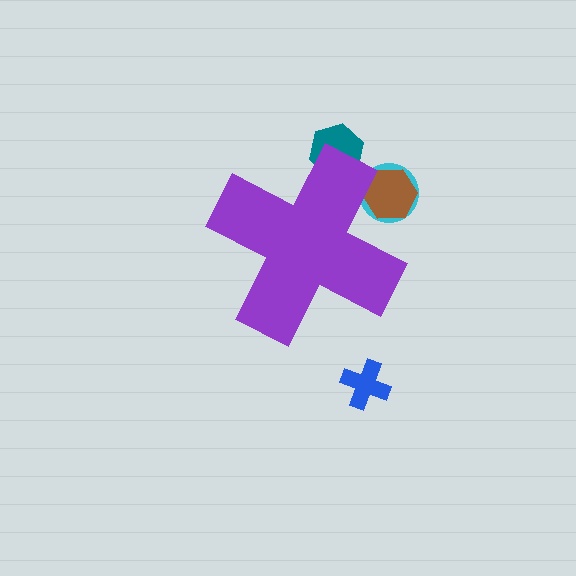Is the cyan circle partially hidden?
Yes, the cyan circle is partially hidden behind the purple cross.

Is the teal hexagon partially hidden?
Yes, the teal hexagon is partially hidden behind the purple cross.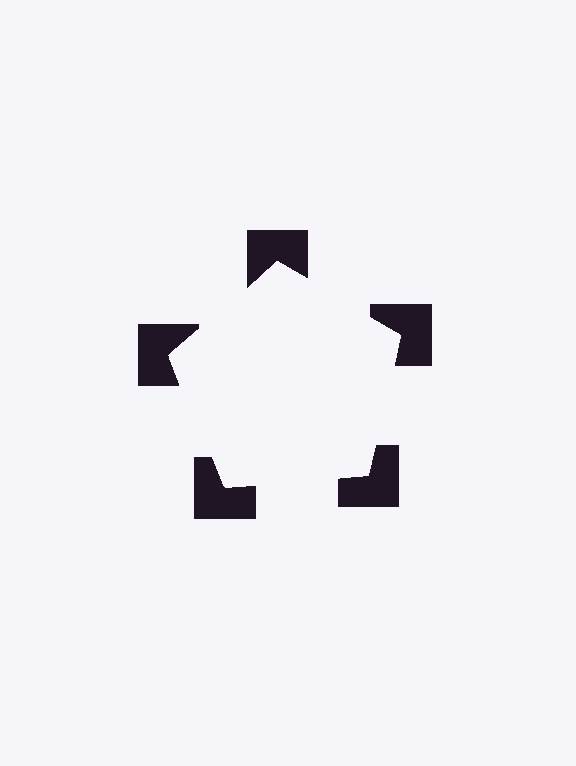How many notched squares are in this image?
There are 5 — one at each vertex of the illusory pentagon.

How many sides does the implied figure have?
5 sides.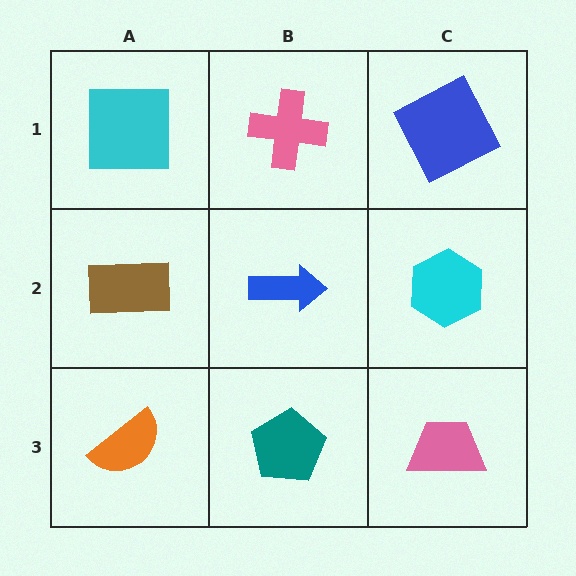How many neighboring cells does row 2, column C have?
3.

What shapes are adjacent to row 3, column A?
A brown rectangle (row 2, column A), a teal pentagon (row 3, column B).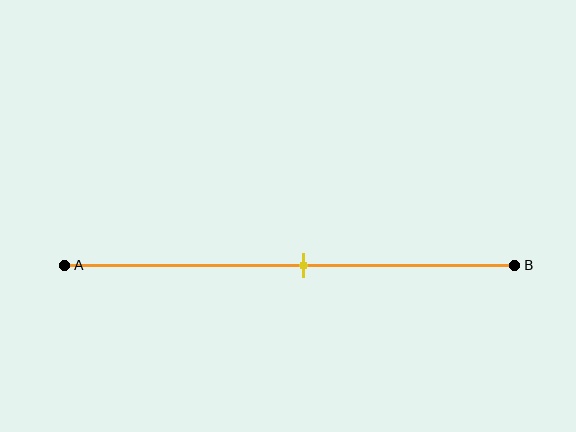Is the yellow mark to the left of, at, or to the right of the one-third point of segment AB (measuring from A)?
The yellow mark is to the right of the one-third point of segment AB.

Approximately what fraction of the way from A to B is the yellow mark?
The yellow mark is approximately 55% of the way from A to B.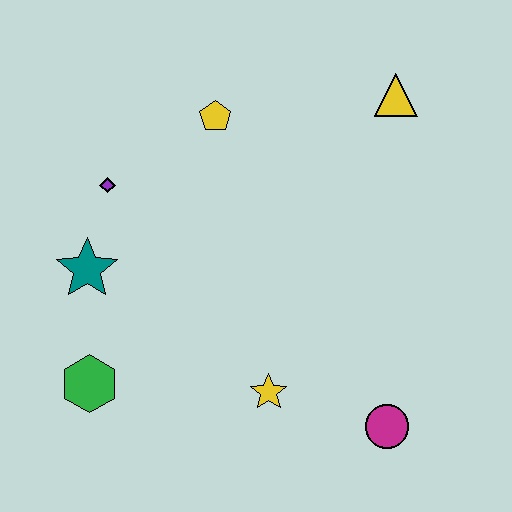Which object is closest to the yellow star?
The magenta circle is closest to the yellow star.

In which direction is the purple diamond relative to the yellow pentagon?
The purple diamond is to the left of the yellow pentagon.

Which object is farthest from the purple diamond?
The magenta circle is farthest from the purple diamond.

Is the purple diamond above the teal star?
Yes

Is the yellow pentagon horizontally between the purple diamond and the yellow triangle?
Yes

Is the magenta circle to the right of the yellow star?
Yes